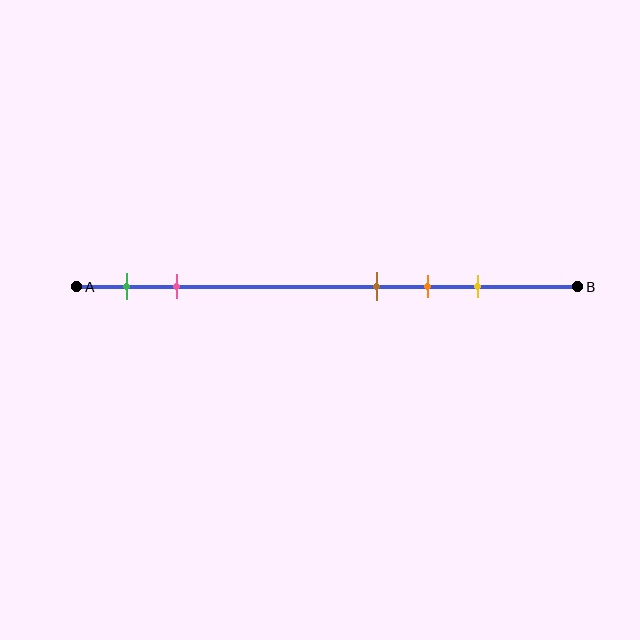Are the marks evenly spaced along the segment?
No, the marks are not evenly spaced.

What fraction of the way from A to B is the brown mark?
The brown mark is approximately 60% (0.6) of the way from A to B.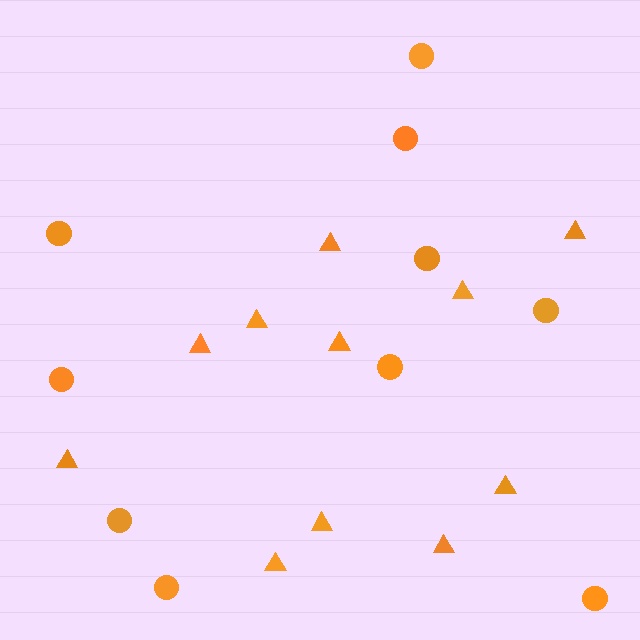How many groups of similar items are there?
There are 2 groups: one group of triangles (11) and one group of circles (10).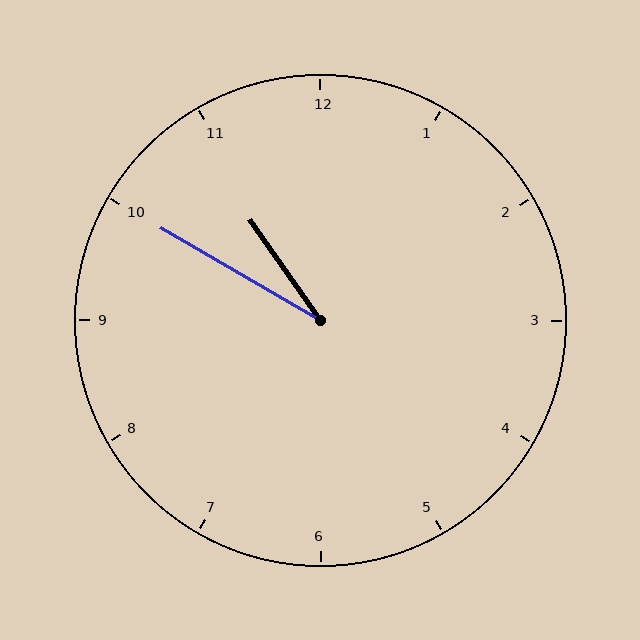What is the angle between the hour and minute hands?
Approximately 25 degrees.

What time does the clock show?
10:50.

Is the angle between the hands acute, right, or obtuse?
It is acute.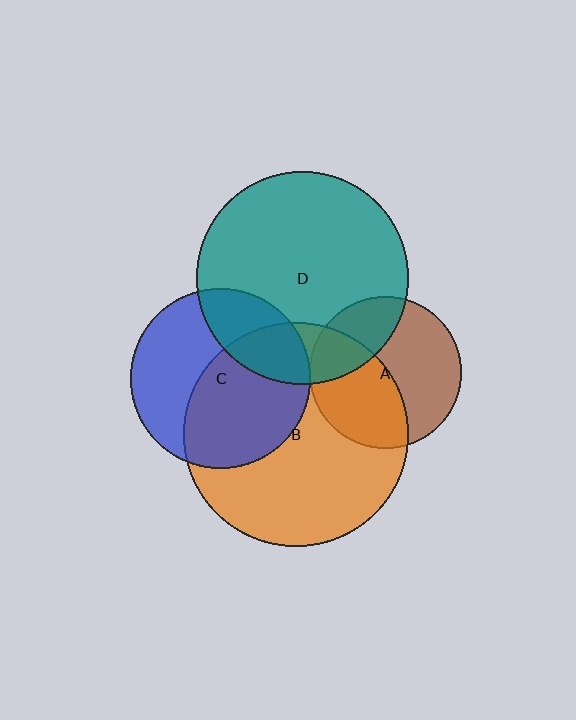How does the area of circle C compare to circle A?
Approximately 1.4 times.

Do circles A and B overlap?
Yes.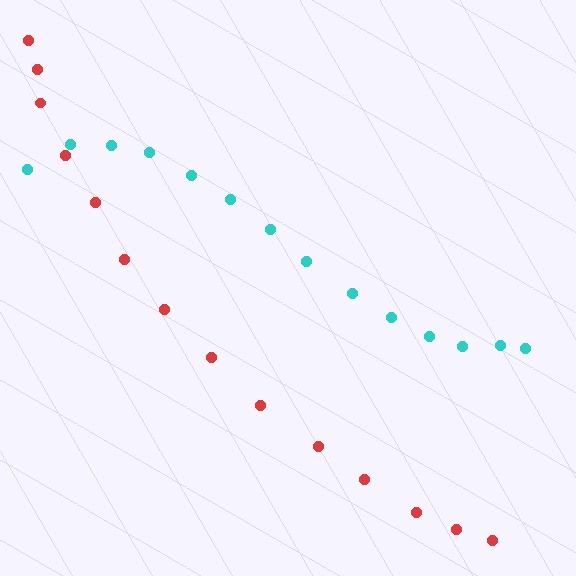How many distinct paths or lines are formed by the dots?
There are 2 distinct paths.